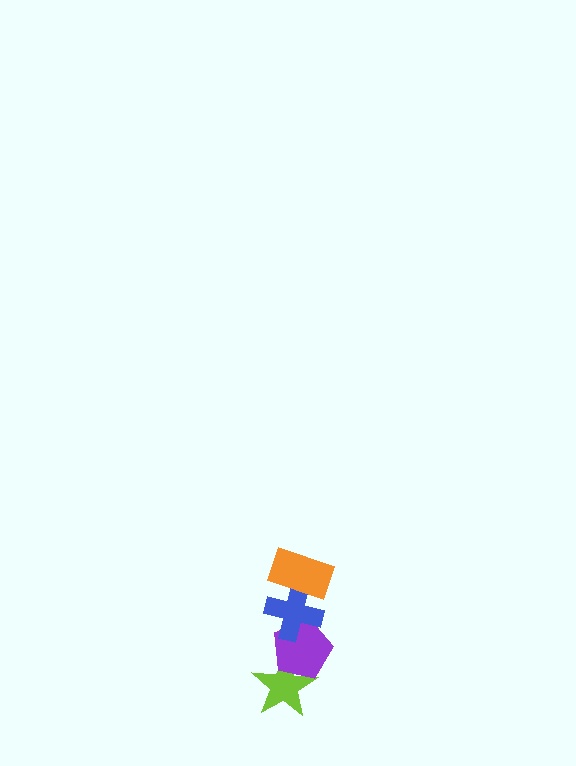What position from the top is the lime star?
The lime star is 4th from the top.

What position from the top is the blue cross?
The blue cross is 2nd from the top.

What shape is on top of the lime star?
The purple pentagon is on top of the lime star.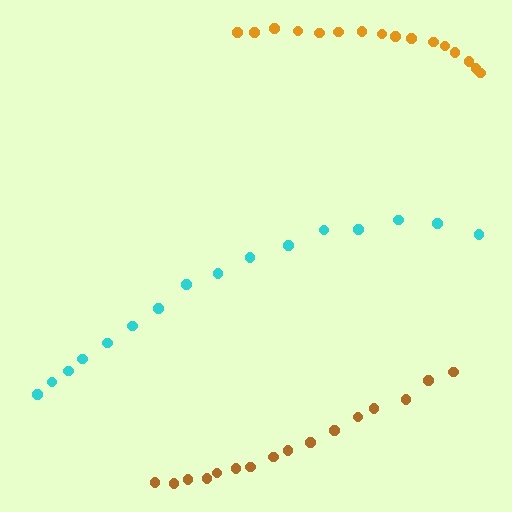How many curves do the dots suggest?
There are 3 distinct paths.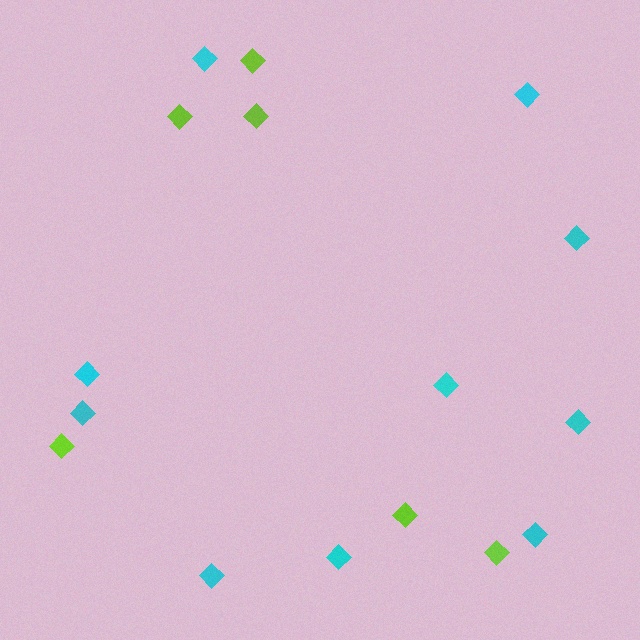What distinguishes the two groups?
There are 2 groups: one group of lime diamonds (6) and one group of cyan diamonds (10).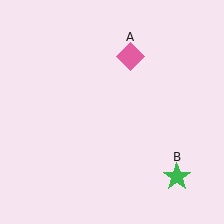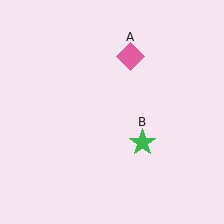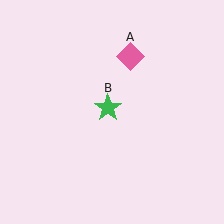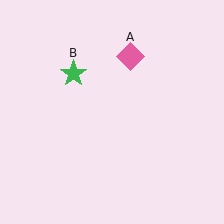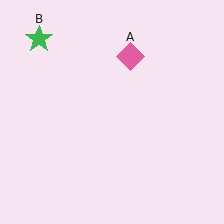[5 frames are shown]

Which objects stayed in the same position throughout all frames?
Pink diamond (object A) remained stationary.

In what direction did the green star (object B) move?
The green star (object B) moved up and to the left.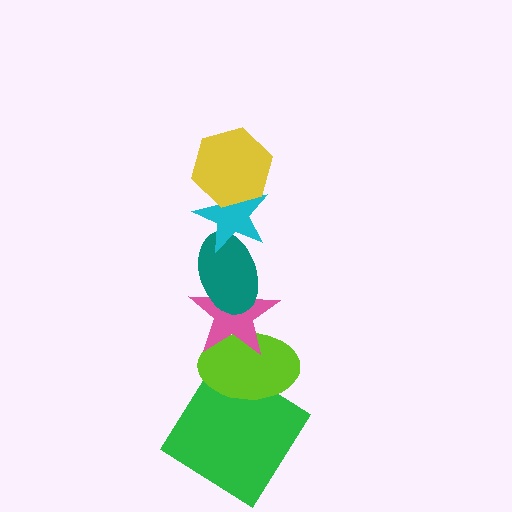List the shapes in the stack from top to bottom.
From top to bottom: the yellow hexagon, the cyan star, the teal ellipse, the pink star, the lime ellipse, the green diamond.